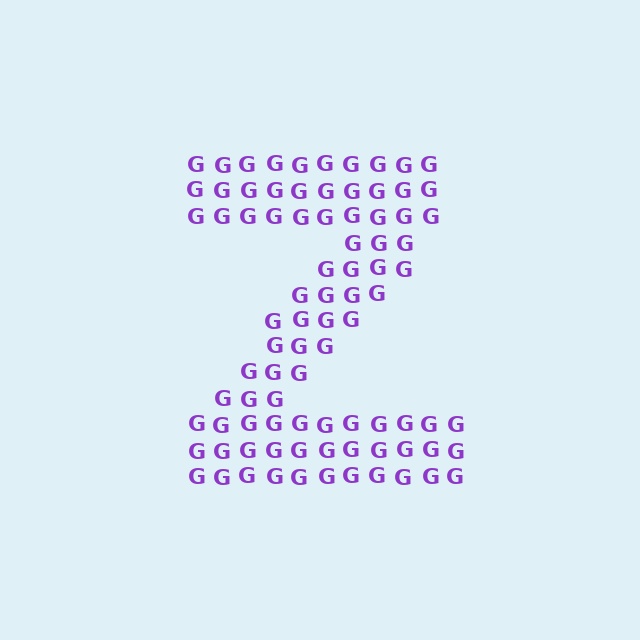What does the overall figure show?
The overall figure shows the letter Z.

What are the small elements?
The small elements are letter G's.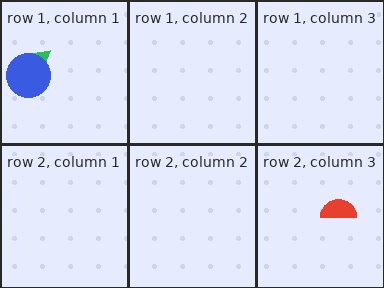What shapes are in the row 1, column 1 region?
The green triangle, the blue circle.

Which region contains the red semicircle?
The row 2, column 3 region.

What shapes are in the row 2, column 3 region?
The red semicircle.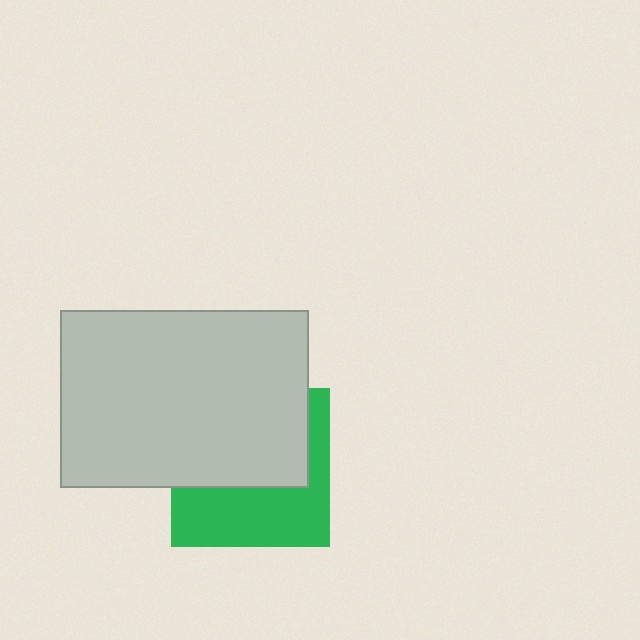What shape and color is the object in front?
The object in front is a light gray rectangle.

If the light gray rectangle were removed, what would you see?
You would see the complete green square.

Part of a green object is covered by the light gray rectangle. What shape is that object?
It is a square.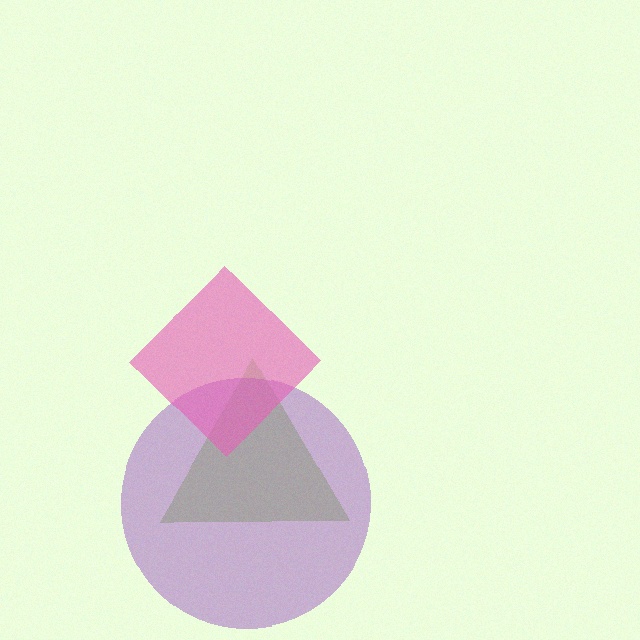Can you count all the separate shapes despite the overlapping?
Yes, there are 3 separate shapes.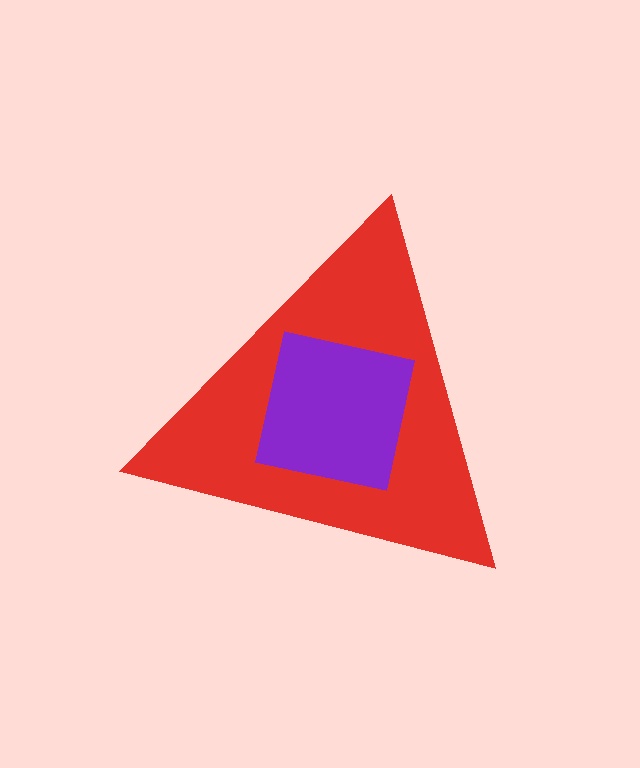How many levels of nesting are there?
2.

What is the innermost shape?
The purple square.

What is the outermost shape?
The red triangle.